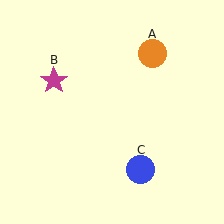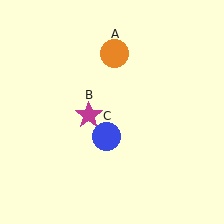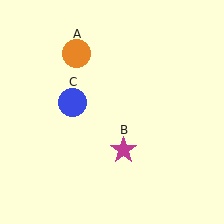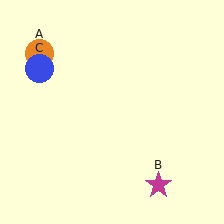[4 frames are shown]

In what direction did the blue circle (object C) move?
The blue circle (object C) moved up and to the left.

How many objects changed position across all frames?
3 objects changed position: orange circle (object A), magenta star (object B), blue circle (object C).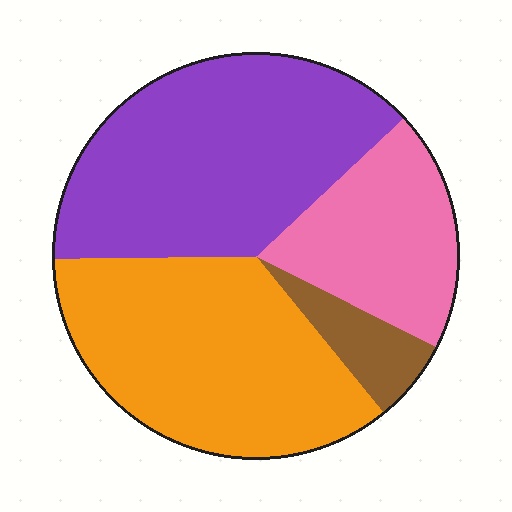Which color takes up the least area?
Brown, at roughly 5%.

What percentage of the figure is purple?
Purple takes up about three eighths (3/8) of the figure.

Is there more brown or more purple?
Purple.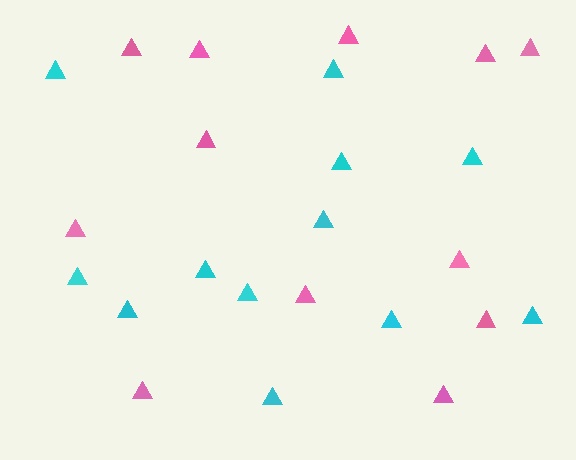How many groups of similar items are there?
There are 2 groups: one group of pink triangles (12) and one group of cyan triangles (12).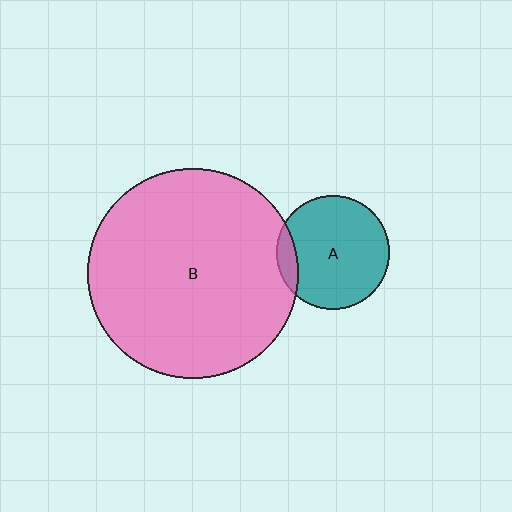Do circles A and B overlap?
Yes.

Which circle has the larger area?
Circle B (pink).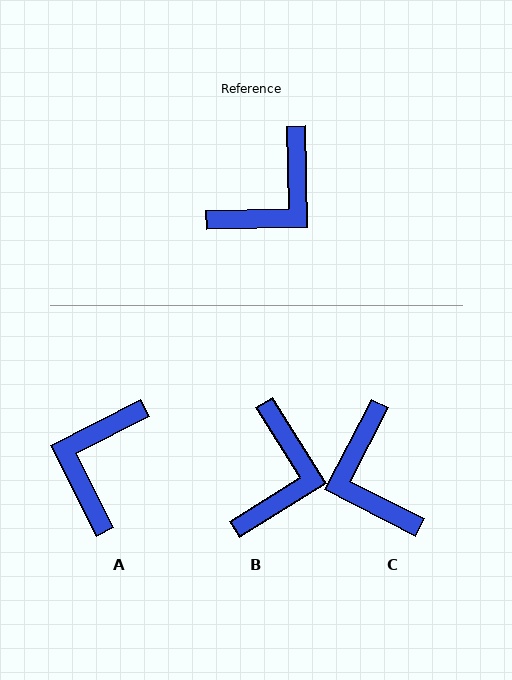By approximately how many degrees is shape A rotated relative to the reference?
Approximately 154 degrees clockwise.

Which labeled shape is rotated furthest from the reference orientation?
A, about 154 degrees away.